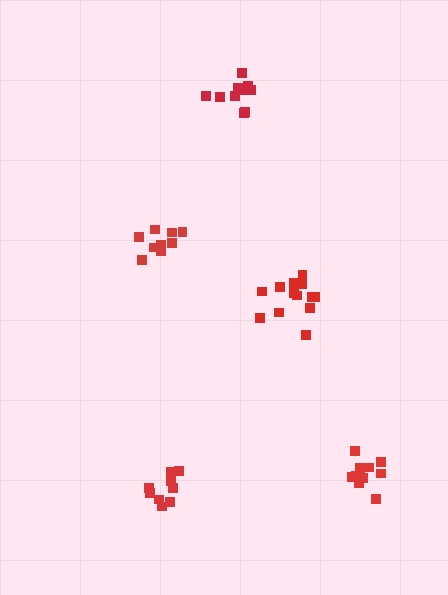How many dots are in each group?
Group 1: 14 dots, Group 2: 9 dots, Group 3: 9 dots, Group 4: 10 dots, Group 5: 11 dots (53 total).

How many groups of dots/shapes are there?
There are 5 groups.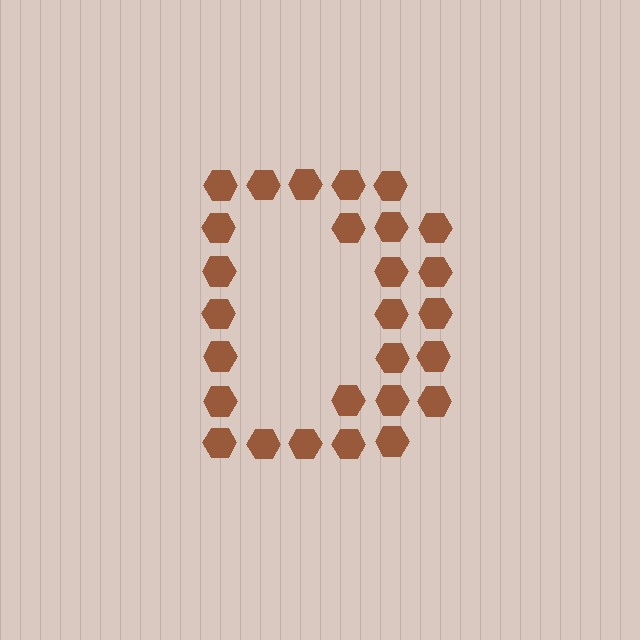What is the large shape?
The large shape is the letter D.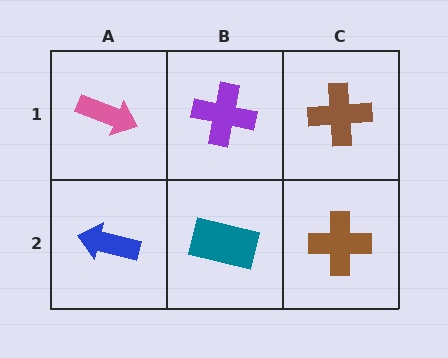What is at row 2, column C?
A brown cross.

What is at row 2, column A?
A blue arrow.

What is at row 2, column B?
A teal rectangle.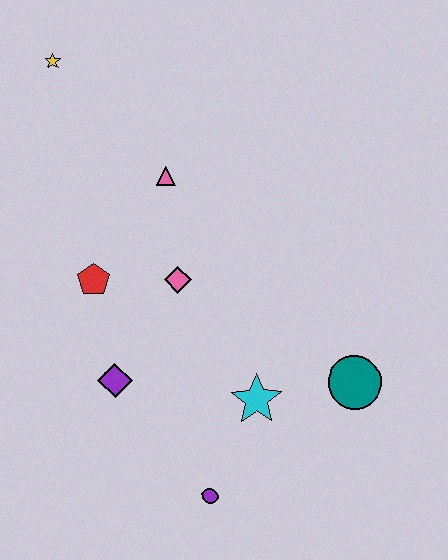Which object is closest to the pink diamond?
The red pentagon is closest to the pink diamond.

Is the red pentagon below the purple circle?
No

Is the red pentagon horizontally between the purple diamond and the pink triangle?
No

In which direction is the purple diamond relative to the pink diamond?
The purple diamond is below the pink diamond.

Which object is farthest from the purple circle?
The yellow star is farthest from the purple circle.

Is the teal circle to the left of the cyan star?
No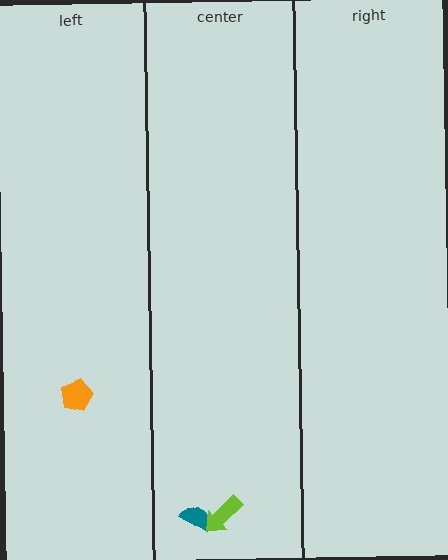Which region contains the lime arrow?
The center region.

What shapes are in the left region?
The orange pentagon.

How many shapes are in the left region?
1.